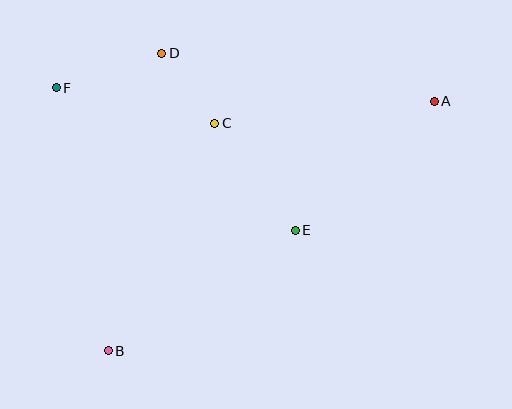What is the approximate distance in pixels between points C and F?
The distance between C and F is approximately 162 pixels.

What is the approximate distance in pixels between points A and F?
The distance between A and F is approximately 378 pixels.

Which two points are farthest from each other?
Points A and B are farthest from each other.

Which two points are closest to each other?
Points C and D are closest to each other.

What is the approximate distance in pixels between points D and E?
The distance between D and E is approximately 222 pixels.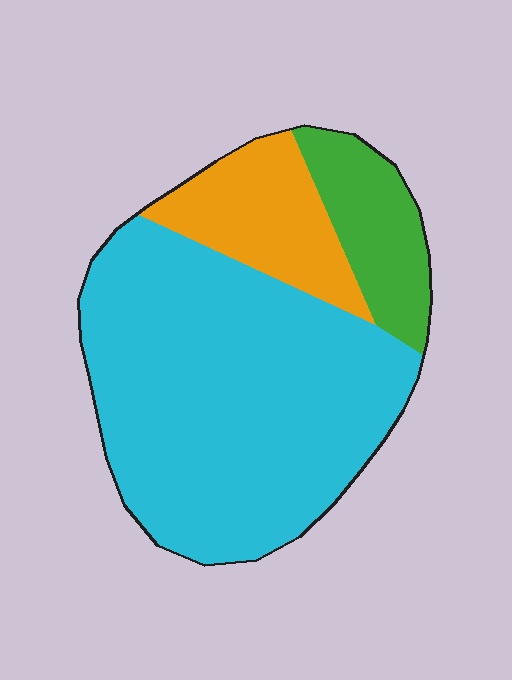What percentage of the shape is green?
Green covers 14% of the shape.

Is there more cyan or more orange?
Cyan.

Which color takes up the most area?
Cyan, at roughly 70%.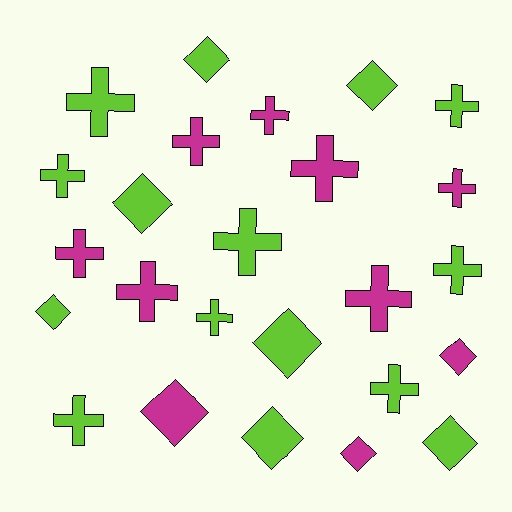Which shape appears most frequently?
Cross, with 15 objects.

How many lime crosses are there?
There are 8 lime crosses.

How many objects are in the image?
There are 25 objects.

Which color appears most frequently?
Lime, with 15 objects.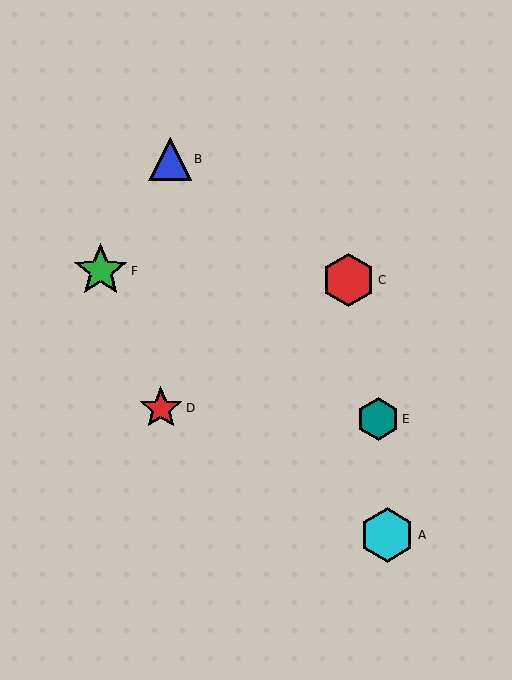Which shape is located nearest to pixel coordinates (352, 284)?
The red hexagon (labeled C) at (349, 280) is nearest to that location.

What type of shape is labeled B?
Shape B is a blue triangle.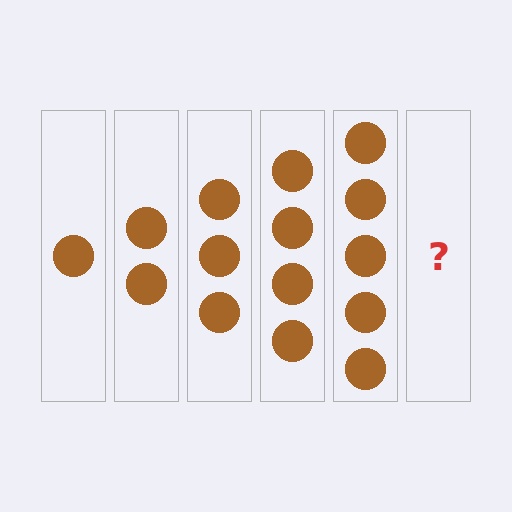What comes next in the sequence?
The next element should be 6 circles.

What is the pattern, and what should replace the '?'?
The pattern is that each step adds one more circle. The '?' should be 6 circles.